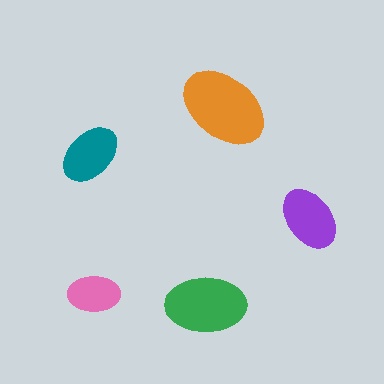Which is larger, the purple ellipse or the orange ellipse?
The orange one.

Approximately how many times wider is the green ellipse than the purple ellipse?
About 1.5 times wider.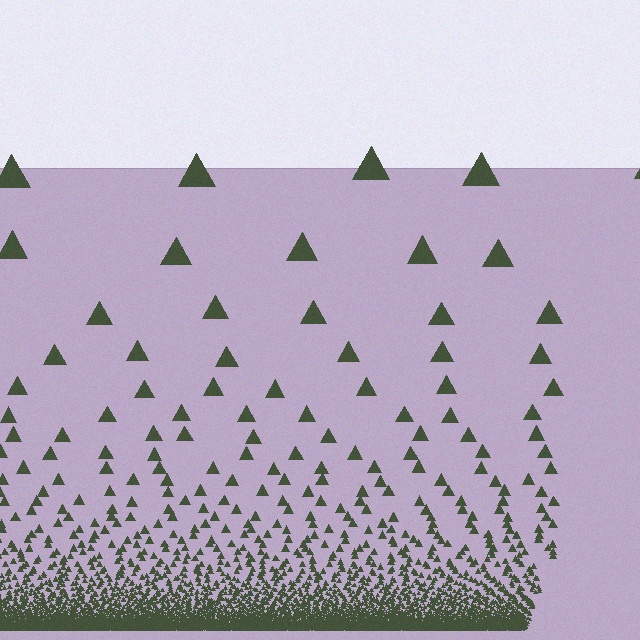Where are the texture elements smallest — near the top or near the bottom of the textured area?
Near the bottom.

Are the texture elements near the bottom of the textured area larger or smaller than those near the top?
Smaller. The gradient is inverted — elements near the bottom are smaller and denser.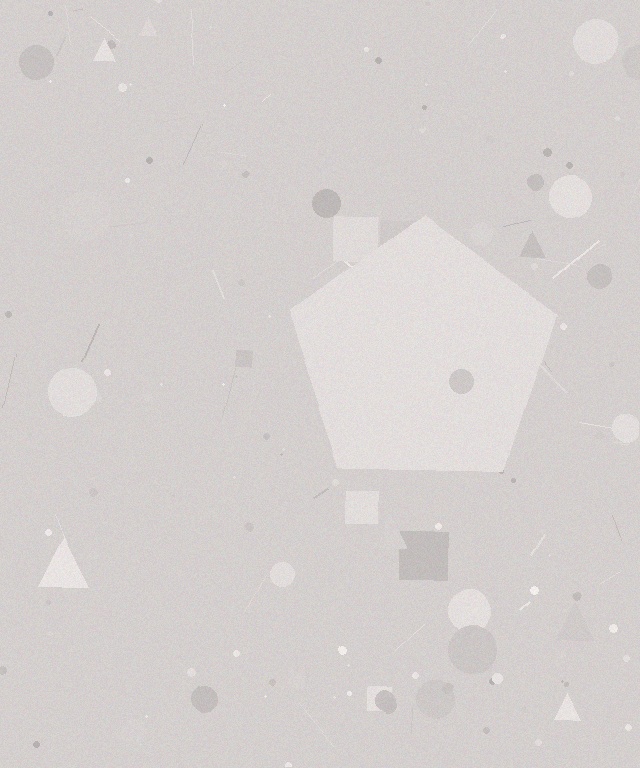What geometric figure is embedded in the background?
A pentagon is embedded in the background.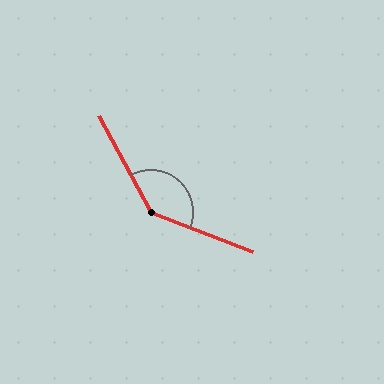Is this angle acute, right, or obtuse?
It is obtuse.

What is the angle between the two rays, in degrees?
Approximately 139 degrees.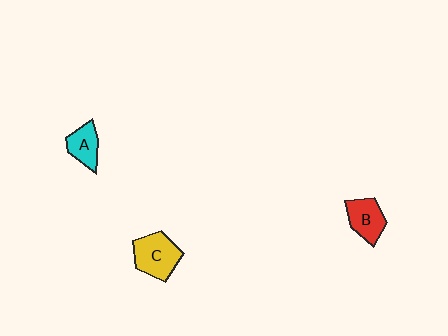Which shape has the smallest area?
Shape A (cyan).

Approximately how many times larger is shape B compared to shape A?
Approximately 1.2 times.